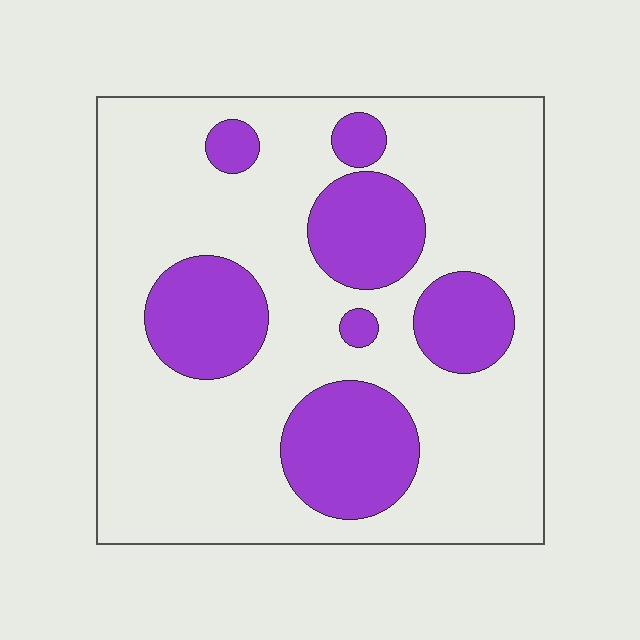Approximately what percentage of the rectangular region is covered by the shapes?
Approximately 25%.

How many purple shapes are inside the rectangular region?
7.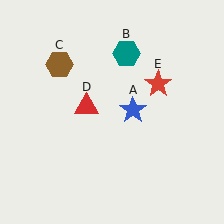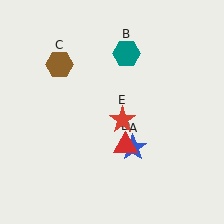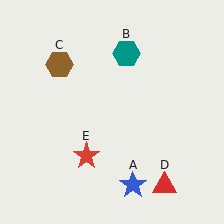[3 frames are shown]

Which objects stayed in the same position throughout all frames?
Teal hexagon (object B) and brown hexagon (object C) remained stationary.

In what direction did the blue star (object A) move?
The blue star (object A) moved down.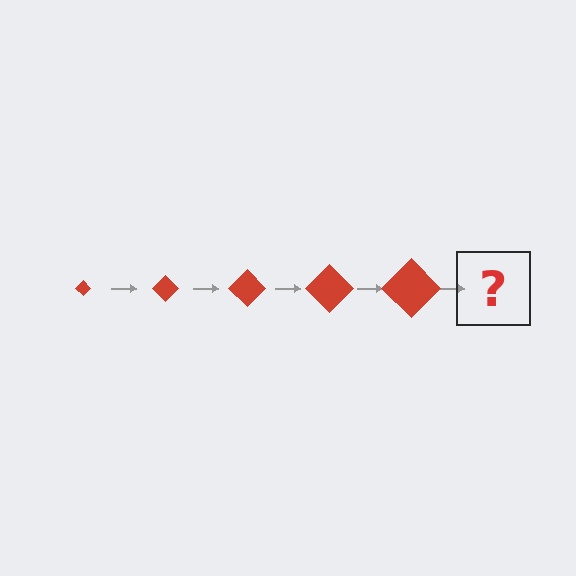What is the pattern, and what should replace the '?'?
The pattern is that the diamond gets progressively larger each step. The '?' should be a red diamond, larger than the previous one.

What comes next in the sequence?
The next element should be a red diamond, larger than the previous one.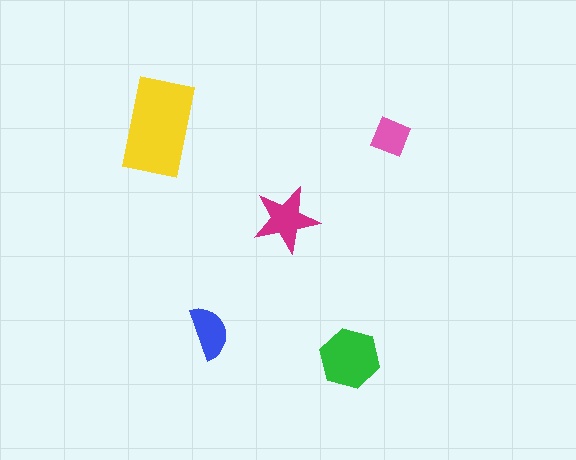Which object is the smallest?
The pink square.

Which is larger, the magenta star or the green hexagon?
The green hexagon.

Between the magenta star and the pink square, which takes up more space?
The magenta star.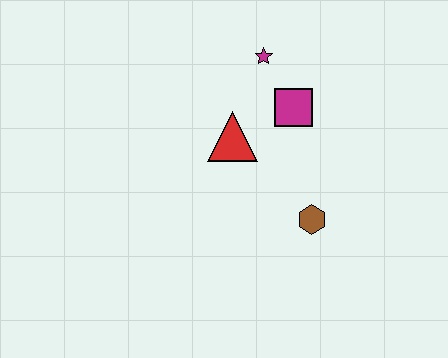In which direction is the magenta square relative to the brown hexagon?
The magenta square is above the brown hexagon.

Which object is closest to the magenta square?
The magenta star is closest to the magenta square.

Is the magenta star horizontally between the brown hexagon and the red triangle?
Yes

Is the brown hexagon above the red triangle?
No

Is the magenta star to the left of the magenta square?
Yes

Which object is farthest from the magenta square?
The brown hexagon is farthest from the magenta square.